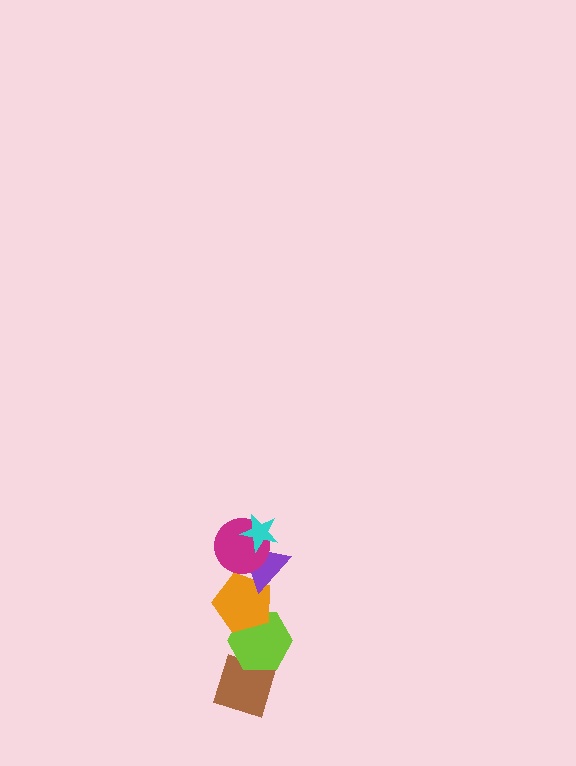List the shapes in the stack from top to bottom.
From top to bottom: the cyan star, the magenta circle, the purple triangle, the orange pentagon, the lime hexagon, the brown diamond.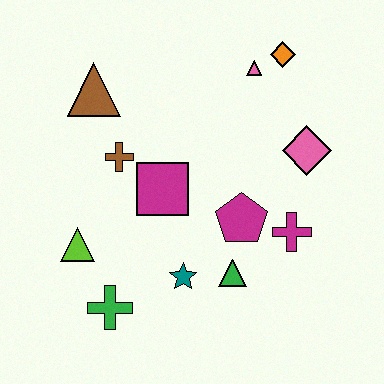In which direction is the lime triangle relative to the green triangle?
The lime triangle is to the left of the green triangle.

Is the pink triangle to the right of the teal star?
Yes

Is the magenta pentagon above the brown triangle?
No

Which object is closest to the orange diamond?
The pink triangle is closest to the orange diamond.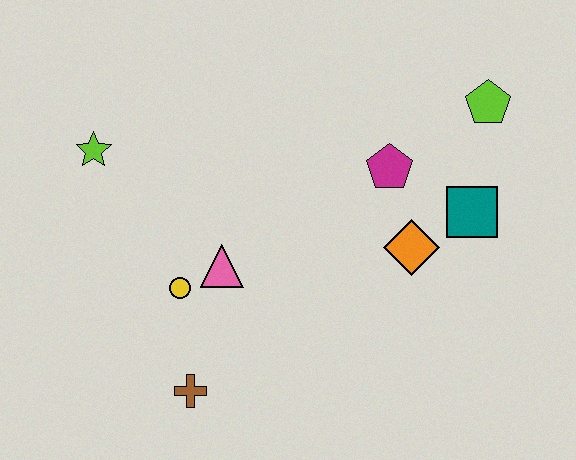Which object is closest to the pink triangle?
The yellow circle is closest to the pink triangle.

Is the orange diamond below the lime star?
Yes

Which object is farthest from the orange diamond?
The lime star is farthest from the orange diamond.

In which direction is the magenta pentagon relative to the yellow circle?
The magenta pentagon is to the right of the yellow circle.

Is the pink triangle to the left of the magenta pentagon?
Yes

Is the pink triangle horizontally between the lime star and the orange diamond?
Yes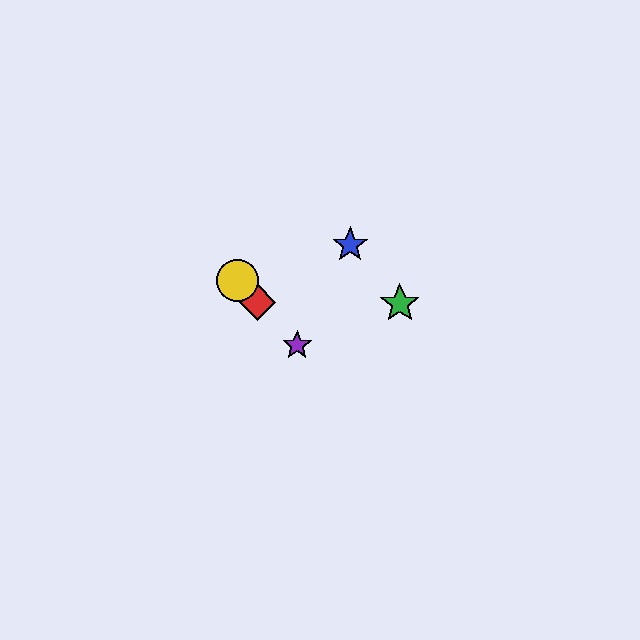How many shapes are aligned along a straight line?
3 shapes (the red diamond, the yellow circle, the purple star) are aligned along a straight line.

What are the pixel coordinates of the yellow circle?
The yellow circle is at (237, 281).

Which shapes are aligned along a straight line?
The red diamond, the yellow circle, the purple star are aligned along a straight line.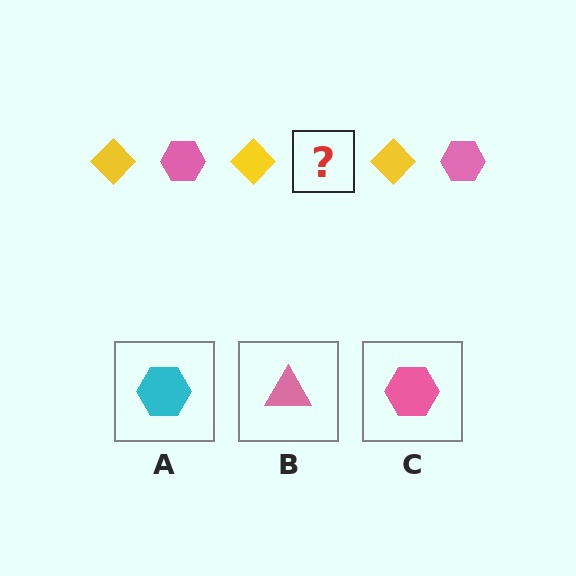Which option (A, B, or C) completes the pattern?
C.